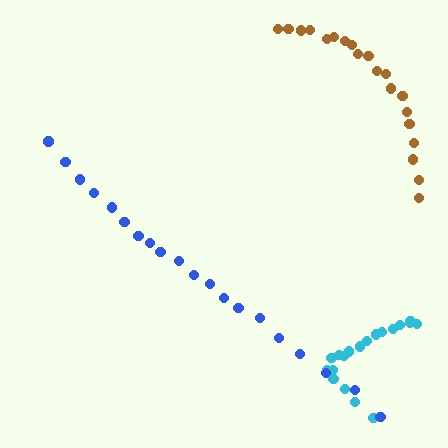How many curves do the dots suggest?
There are 3 distinct paths.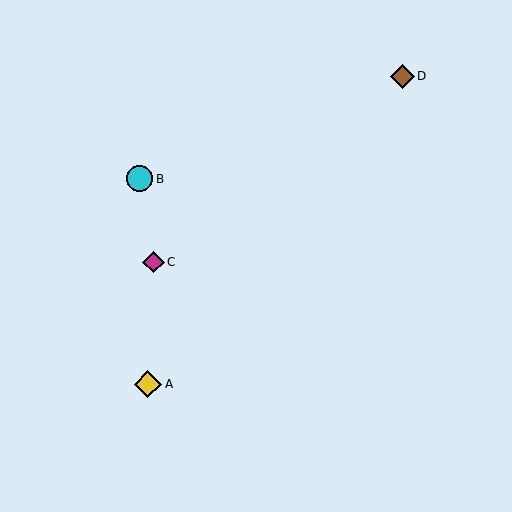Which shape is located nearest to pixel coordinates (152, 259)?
The magenta diamond (labeled C) at (153, 262) is nearest to that location.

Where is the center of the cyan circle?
The center of the cyan circle is at (140, 179).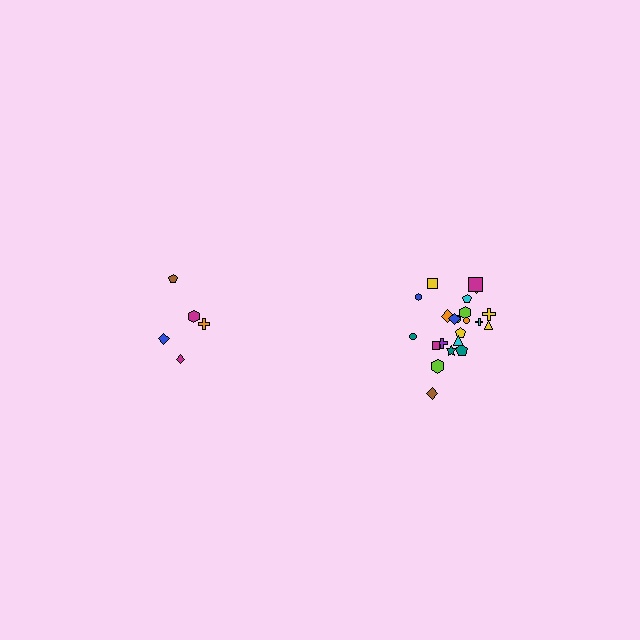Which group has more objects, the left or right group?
The right group.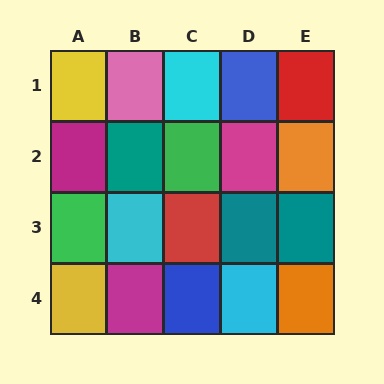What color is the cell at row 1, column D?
Blue.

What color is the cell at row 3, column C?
Red.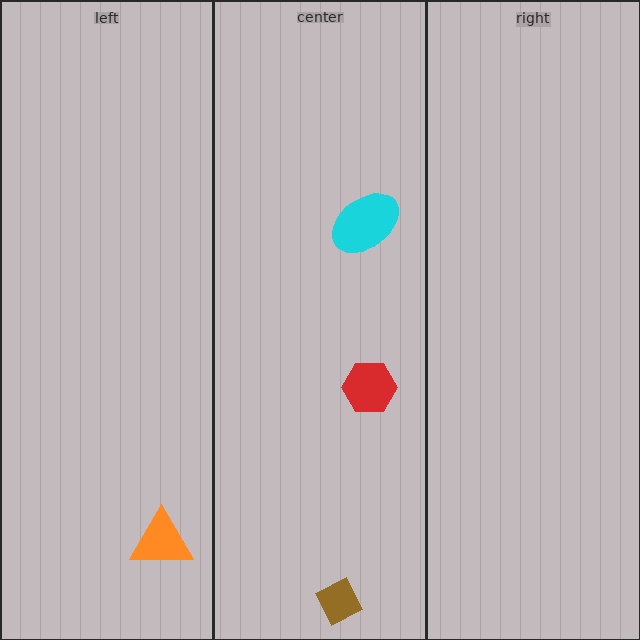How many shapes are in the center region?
3.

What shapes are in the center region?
The red hexagon, the brown diamond, the cyan ellipse.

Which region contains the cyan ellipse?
The center region.